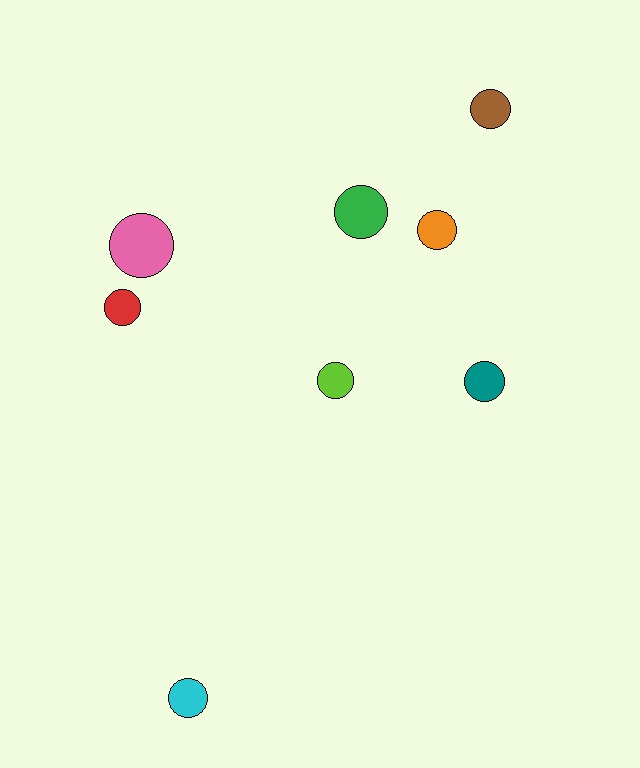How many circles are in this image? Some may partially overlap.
There are 8 circles.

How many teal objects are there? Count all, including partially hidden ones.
There is 1 teal object.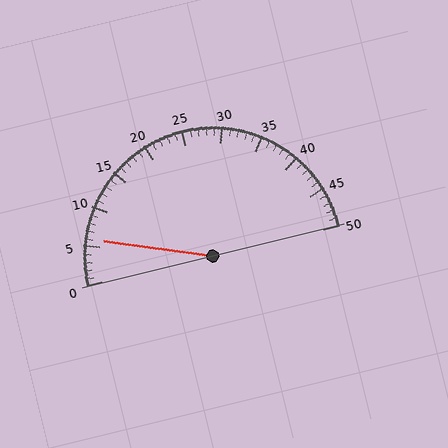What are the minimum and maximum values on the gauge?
The gauge ranges from 0 to 50.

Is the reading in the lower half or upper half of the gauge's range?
The reading is in the lower half of the range (0 to 50).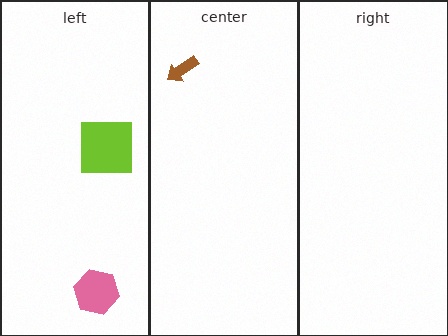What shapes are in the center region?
The brown arrow.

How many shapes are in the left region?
3.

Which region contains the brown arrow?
The center region.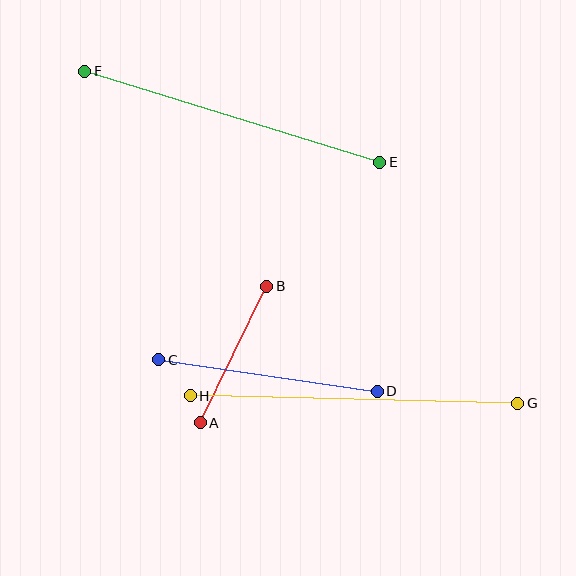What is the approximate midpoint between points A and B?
The midpoint is at approximately (234, 355) pixels.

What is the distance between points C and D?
The distance is approximately 221 pixels.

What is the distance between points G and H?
The distance is approximately 328 pixels.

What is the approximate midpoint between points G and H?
The midpoint is at approximately (354, 399) pixels.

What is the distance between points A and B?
The distance is approximately 152 pixels.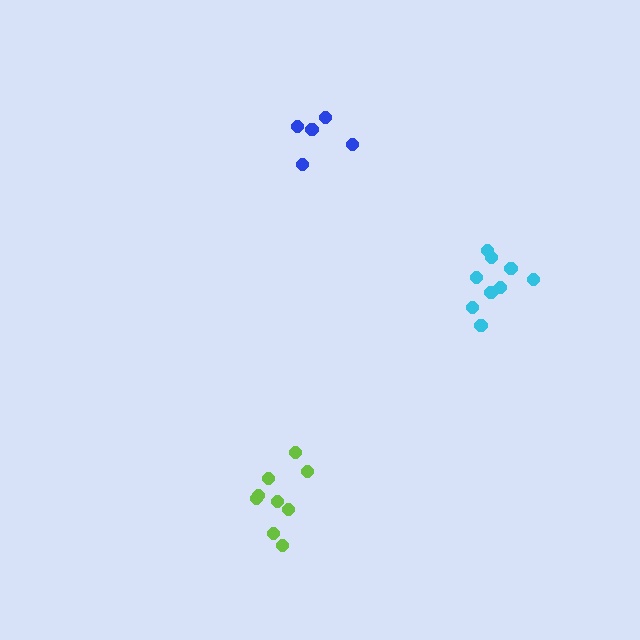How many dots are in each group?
Group 1: 9 dots, Group 2: 5 dots, Group 3: 9 dots (23 total).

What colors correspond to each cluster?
The clusters are colored: lime, blue, cyan.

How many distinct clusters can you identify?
There are 3 distinct clusters.